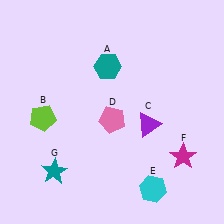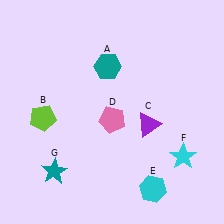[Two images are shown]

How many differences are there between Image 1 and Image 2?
There is 1 difference between the two images.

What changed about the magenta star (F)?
In Image 1, F is magenta. In Image 2, it changed to cyan.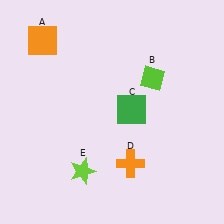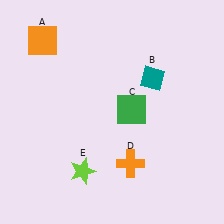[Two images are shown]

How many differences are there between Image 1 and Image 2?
There is 1 difference between the two images.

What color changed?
The diamond (B) changed from lime in Image 1 to teal in Image 2.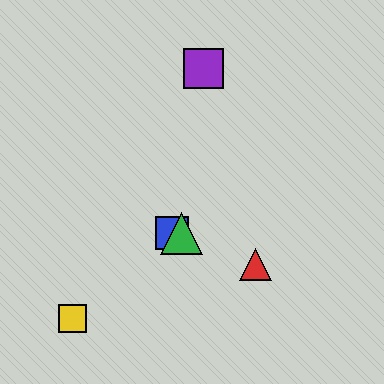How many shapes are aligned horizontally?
2 shapes (the blue square, the green triangle) are aligned horizontally.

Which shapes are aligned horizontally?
The blue square, the green triangle are aligned horizontally.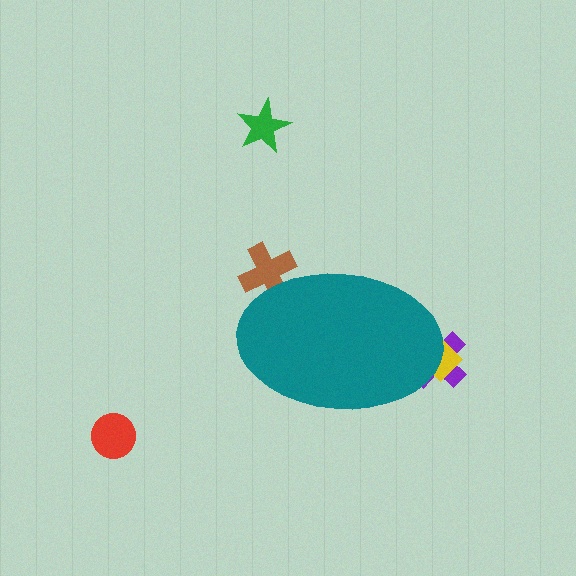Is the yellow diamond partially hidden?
Yes, the yellow diamond is partially hidden behind the teal ellipse.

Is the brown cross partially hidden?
Yes, the brown cross is partially hidden behind the teal ellipse.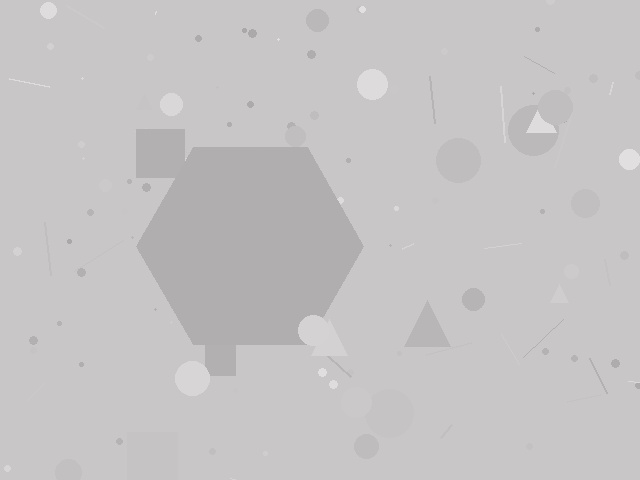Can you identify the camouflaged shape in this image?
The camouflaged shape is a hexagon.